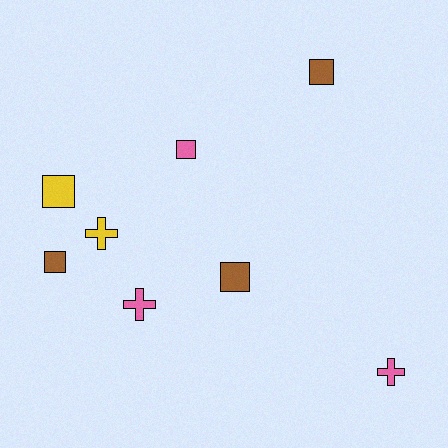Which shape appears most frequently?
Square, with 5 objects.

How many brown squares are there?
There are 3 brown squares.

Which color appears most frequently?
Pink, with 3 objects.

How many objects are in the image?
There are 8 objects.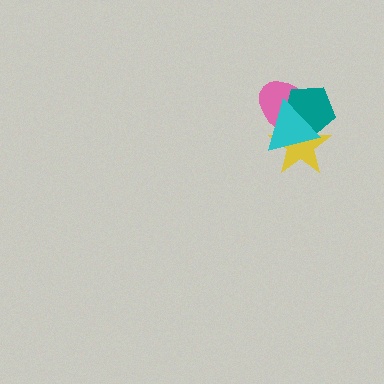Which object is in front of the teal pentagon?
The cyan triangle is in front of the teal pentagon.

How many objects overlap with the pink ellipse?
3 objects overlap with the pink ellipse.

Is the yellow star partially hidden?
Yes, it is partially covered by another shape.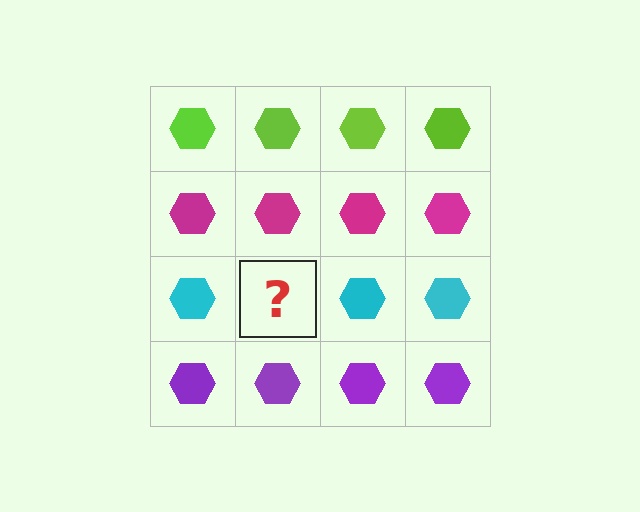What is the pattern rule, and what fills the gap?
The rule is that each row has a consistent color. The gap should be filled with a cyan hexagon.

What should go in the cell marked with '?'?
The missing cell should contain a cyan hexagon.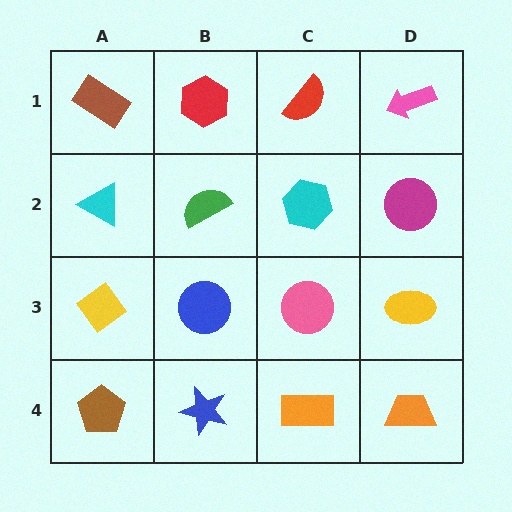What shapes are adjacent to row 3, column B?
A green semicircle (row 2, column B), a blue star (row 4, column B), a yellow diamond (row 3, column A), a pink circle (row 3, column C).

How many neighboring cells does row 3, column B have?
4.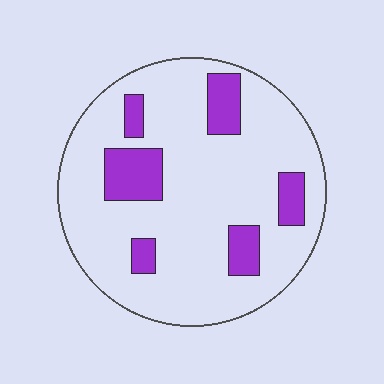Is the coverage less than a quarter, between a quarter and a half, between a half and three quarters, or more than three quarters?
Less than a quarter.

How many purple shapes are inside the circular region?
6.